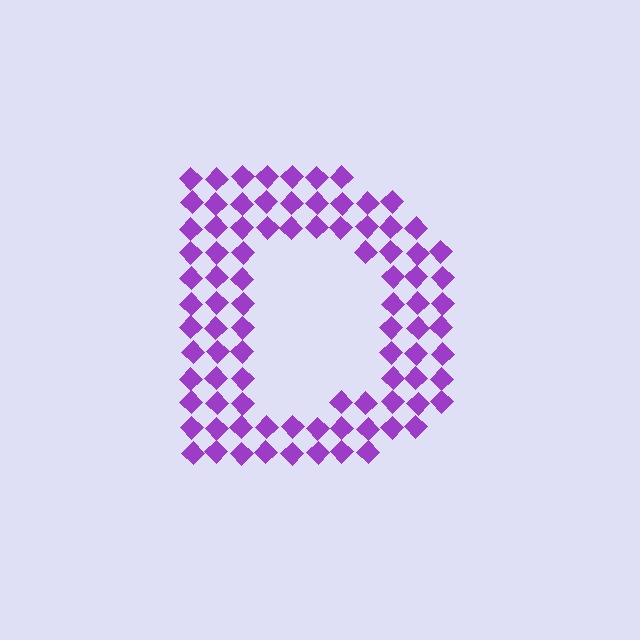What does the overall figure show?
The overall figure shows the letter D.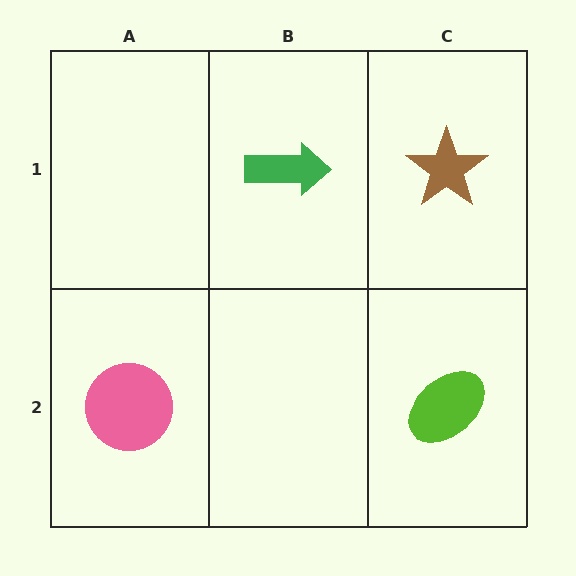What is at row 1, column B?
A green arrow.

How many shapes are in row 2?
2 shapes.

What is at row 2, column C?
A lime ellipse.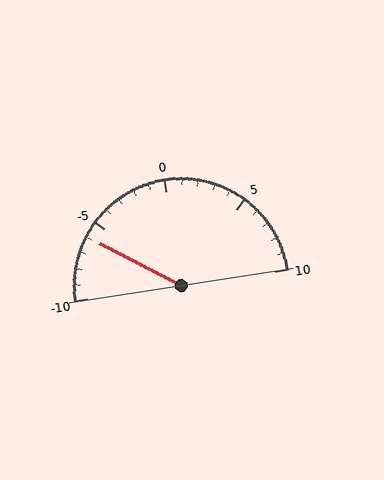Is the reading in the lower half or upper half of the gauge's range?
The reading is in the lower half of the range (-10 to 10).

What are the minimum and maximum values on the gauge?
The gauge ranges from -10 to 10.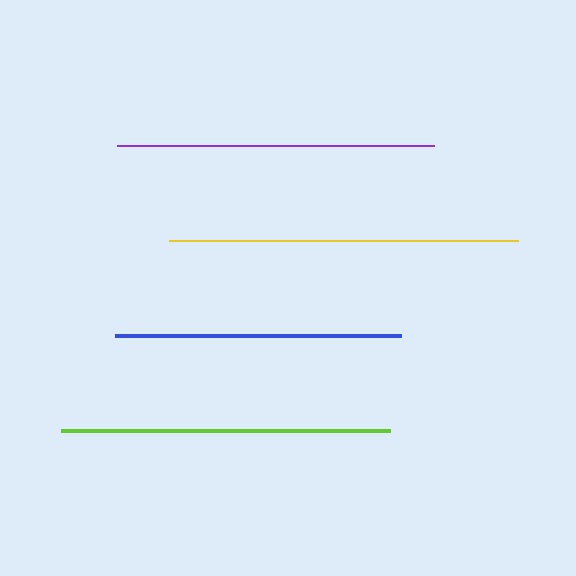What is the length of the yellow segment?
The yellow segment is approximately 349 pixels long.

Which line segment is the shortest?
The blue line is the shortest at approximately 286 pixels.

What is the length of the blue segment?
The blue segment is approximately 286 pixels long.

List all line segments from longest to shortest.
From longest to shortest: yellow, lime, purple, blue.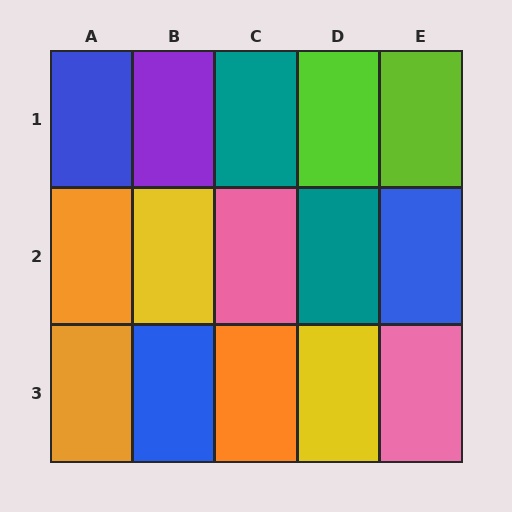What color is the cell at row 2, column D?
Teal.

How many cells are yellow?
2 cells are yellow.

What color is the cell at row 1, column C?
Teal.